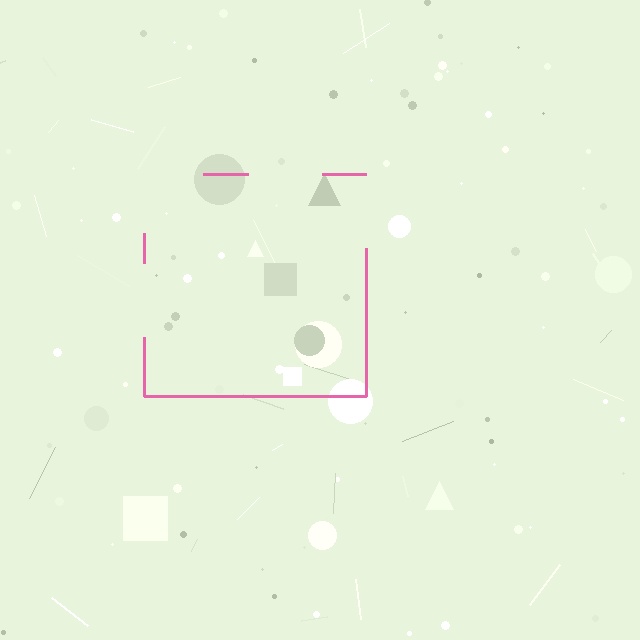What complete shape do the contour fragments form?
The contour fragments form a square.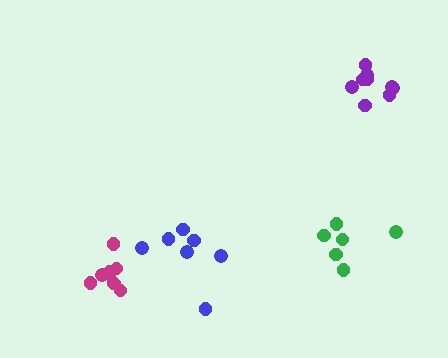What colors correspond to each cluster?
The clusters are colored: green, magenta, purple, blue.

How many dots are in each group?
Group 1: 6 dots, Group 2: 8 dots, Group 3: 9 dots, Group 4: 7 dots (30 total).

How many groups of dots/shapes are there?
There are 4 groups.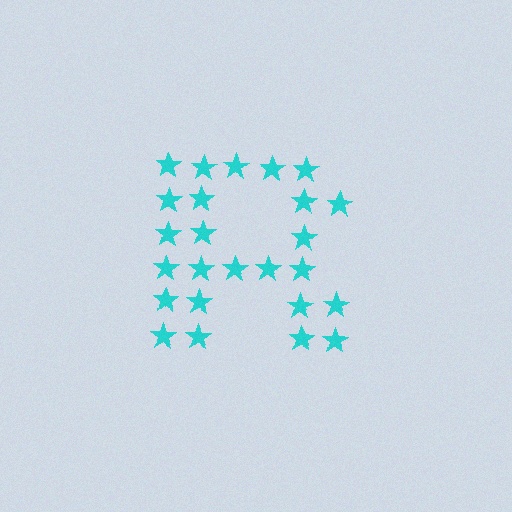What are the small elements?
The small elements are stars.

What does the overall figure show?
The overall figure shows the letter R.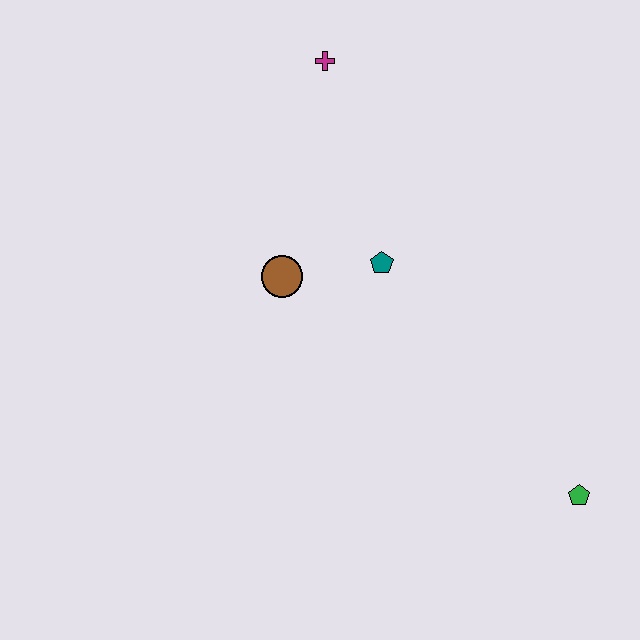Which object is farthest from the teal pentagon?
The green pentagon is farthest from the teal pentagon.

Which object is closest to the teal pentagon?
The brown circle is closest to the teal pentagon.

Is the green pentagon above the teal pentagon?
No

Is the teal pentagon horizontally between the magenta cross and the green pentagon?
Yes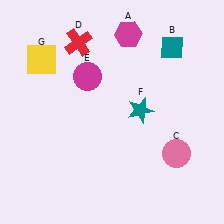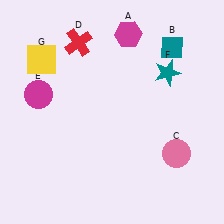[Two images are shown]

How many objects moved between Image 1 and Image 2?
2 objects moved between the two images.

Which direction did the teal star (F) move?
The teal star (F) moved up.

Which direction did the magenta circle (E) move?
The magenta circle (E) moved left.